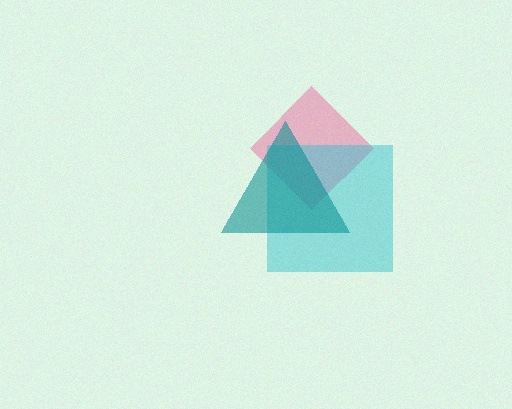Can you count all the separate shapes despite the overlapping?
Yes, there are 3 separate shapes.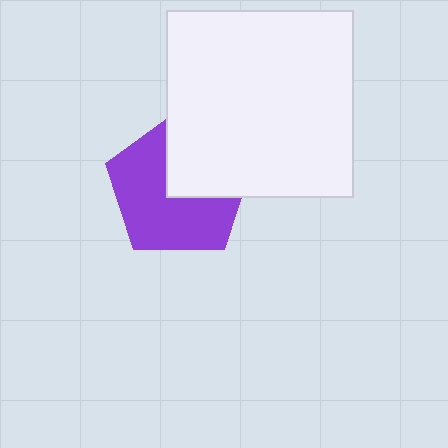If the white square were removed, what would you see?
You would see the complete purple pentagon.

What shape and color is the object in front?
The object in front is a white square.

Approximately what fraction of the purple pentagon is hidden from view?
Roughly 38% of the purple pentagon is hidden behind the white square.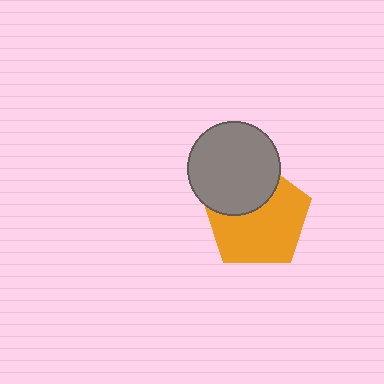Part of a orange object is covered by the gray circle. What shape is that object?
It is a pentagon.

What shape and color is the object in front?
The object in front is a gray circle.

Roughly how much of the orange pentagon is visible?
Most of it is visible (roughly 67%).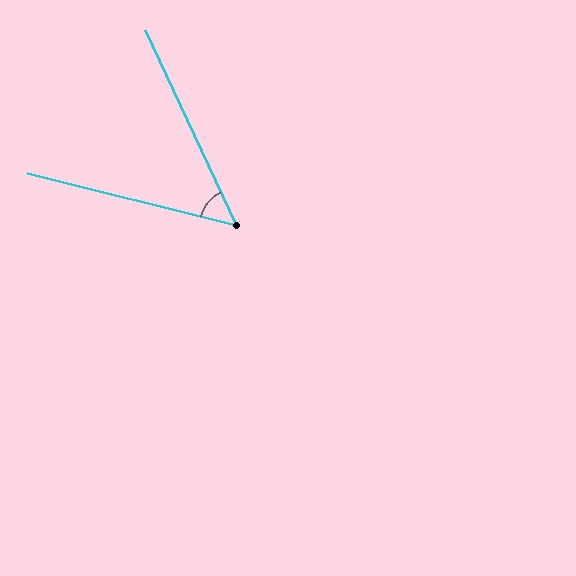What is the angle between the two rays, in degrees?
Approximately 51 degrees.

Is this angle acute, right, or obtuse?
It is acute.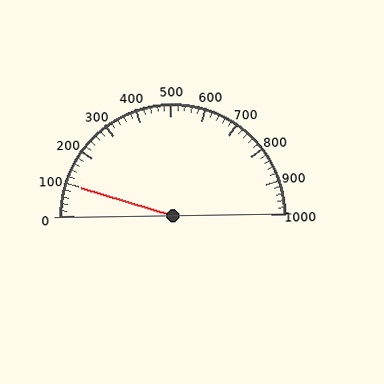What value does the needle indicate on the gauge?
The needle indicates approximately 100.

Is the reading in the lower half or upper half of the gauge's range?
The reading is in the lower half of the range (0 to 1000).